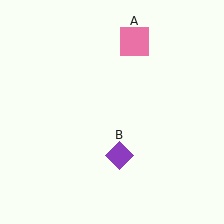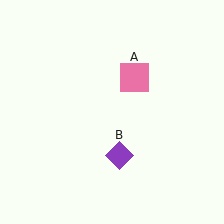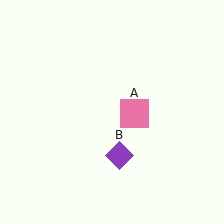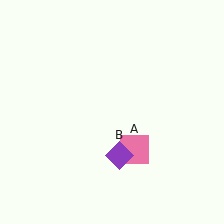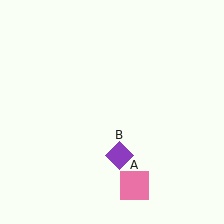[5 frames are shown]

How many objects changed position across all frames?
1 object changed position: pink square (object A).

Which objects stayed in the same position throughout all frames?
Purple diamond (object B) remained stationary.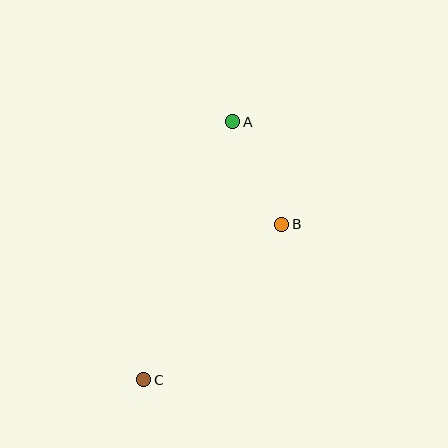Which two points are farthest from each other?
Points A and C are farthest from each other.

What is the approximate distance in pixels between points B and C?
The distance between B and C is approximately 208 pixels.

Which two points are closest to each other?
Points A and B are closest to each other.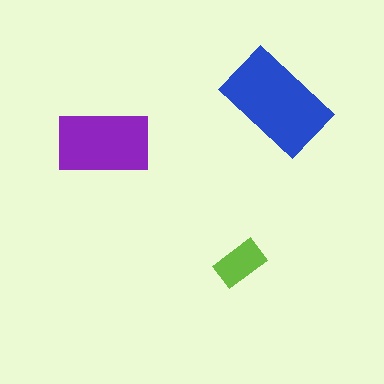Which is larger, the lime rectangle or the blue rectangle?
The blue one.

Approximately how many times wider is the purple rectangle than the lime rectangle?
About 2 times wider.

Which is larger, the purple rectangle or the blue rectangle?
The blue one.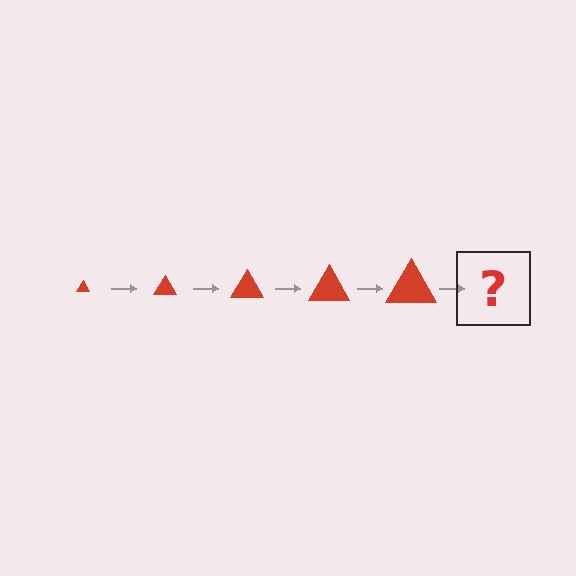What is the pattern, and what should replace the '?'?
The pattern is that the triangle gets progressively larger each step. The '?' should be a red triangle, larger than the previous one.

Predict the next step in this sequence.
The next step is a red triangle, larger than the previous one.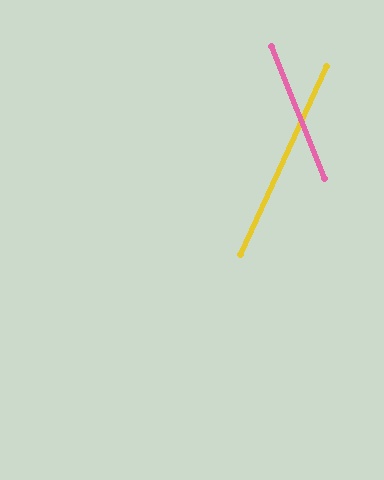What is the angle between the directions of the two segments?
Approximately 46 degrees.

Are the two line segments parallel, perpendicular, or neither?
Neither parallel nor perpendicular — they differ by about 46°.